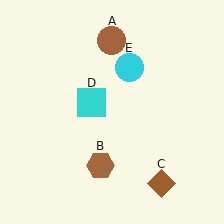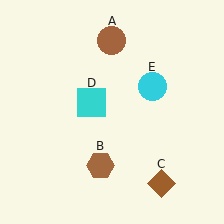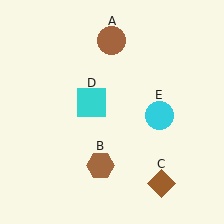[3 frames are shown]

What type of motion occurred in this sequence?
The cyan circle (object E) rotated clockwise around the center of the scene.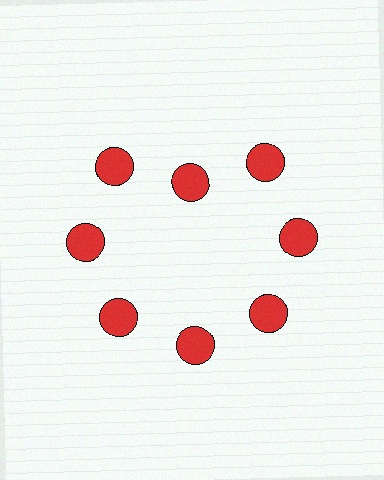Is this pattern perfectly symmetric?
No. The 8 red circles are arranged in a ring, but one element near the 12 o'clock position is pulled inward toward the center, breaking the 8-fold rotational symmetry.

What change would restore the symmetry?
The symmetry would be restored by moving it outward, back onto the ring so that all 8 circles sit at equal angles and equal distance from the center.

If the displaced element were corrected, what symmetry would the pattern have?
It would have 8-fold rotational symmetry — the pattern would map onto itself every 45 degrees.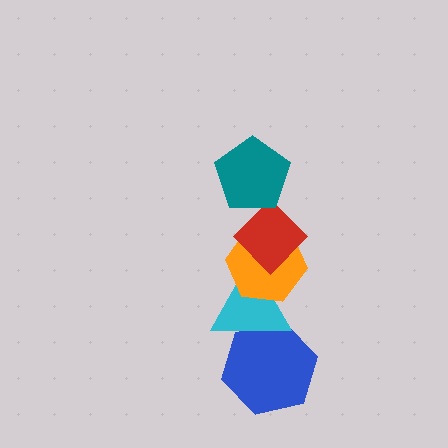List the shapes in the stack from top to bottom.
From top to bottom: the teal pentagon, the red diamond, the orange hexagon, the cyan triangle, the blue hexagon.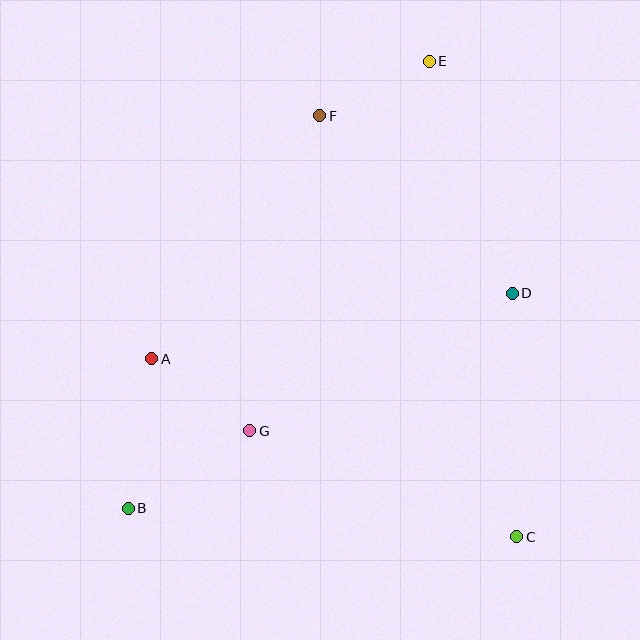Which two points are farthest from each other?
Points B and E are farthest from each other.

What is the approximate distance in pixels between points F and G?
The distance between F and G is approximately 323 pixels.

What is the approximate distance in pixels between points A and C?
The distance between A and C is approximately 406 pixels.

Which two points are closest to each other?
Points A and G are closest to each other.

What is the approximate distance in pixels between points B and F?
The distance between B and F is approximately 437 pixels.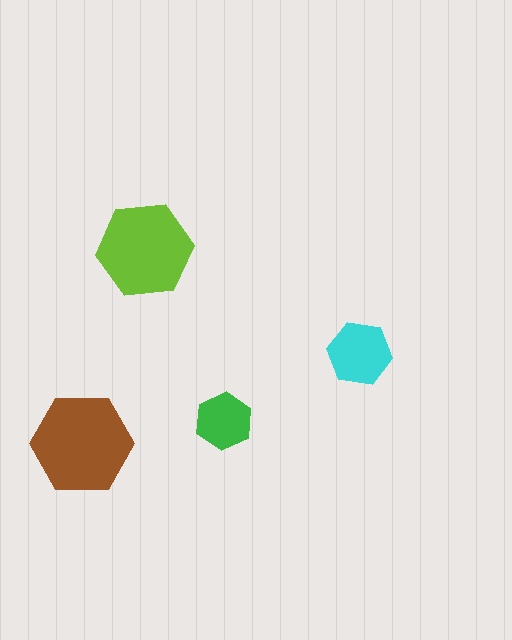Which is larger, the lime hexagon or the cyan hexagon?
The lime one.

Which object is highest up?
The lime hexagon is topmost.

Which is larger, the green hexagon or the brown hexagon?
The brown one.